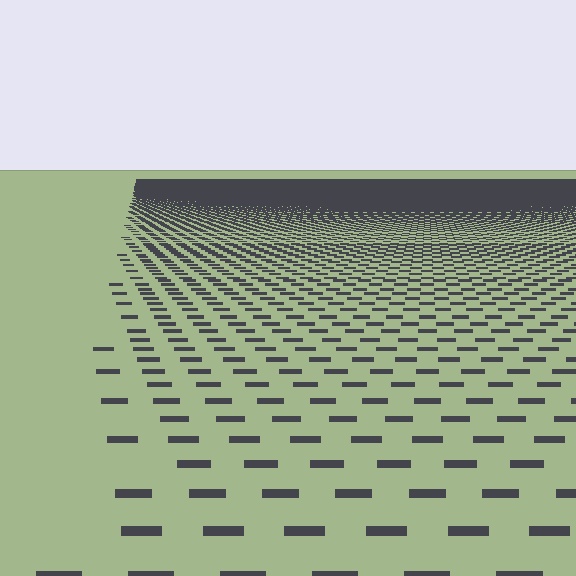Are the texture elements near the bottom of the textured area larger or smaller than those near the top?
Larger. Near the bottom, elements are closer to the viewer and appear at a bigger on-screen size.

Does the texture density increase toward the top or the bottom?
Density increases toward the top.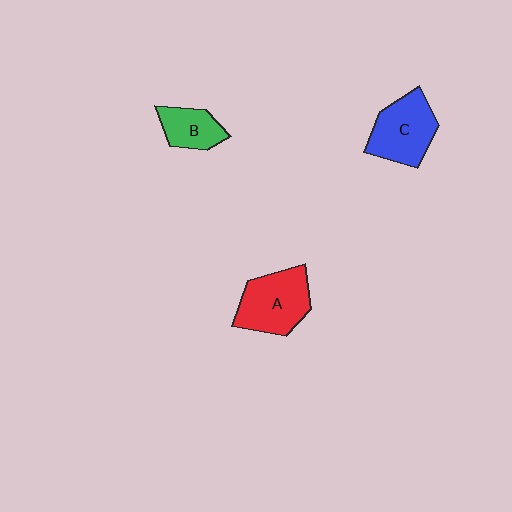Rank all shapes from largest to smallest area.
From largest to smallest: A (red), C (blue), B (green).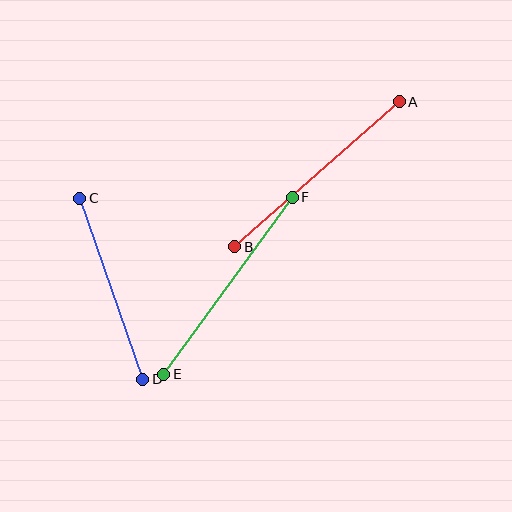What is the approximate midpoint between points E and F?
The midpoint is at approximately (228, 286) pixels.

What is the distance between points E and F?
The distance is approximately 219 pixels.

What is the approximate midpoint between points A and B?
The midpoint is at approximately (317, 174) pixels.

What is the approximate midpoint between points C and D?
The midpoint is at approximately (111, 289) pixels.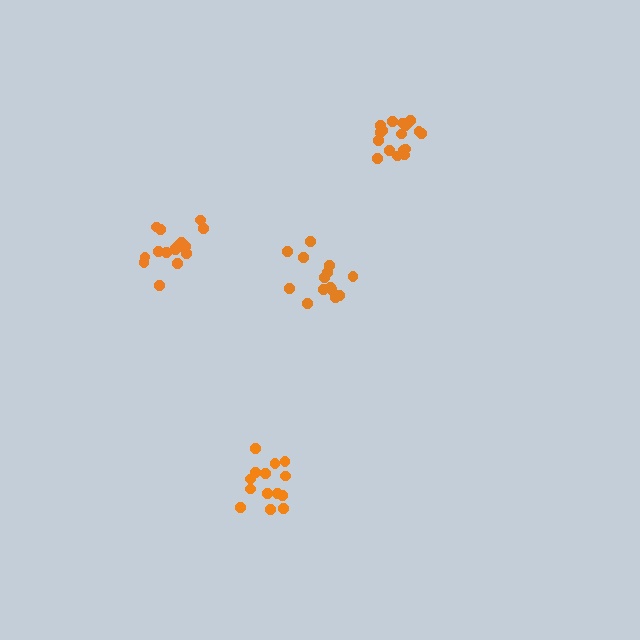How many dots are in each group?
Group 1: 15 dots, Group 2: 17 dots, Group 3: 14 dots, Group 4: 18 dots (64 total).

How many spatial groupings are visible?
There are 4 spatial groupings.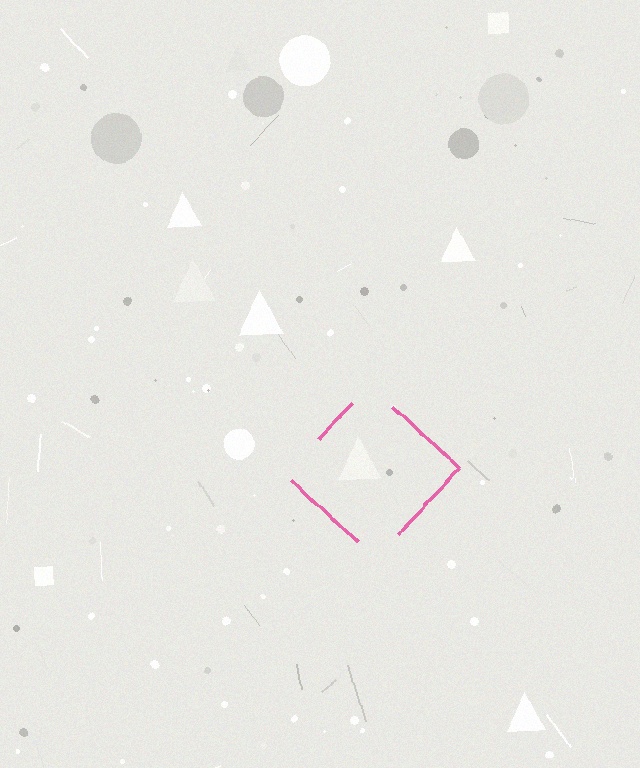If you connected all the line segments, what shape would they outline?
They would outline a diamond.